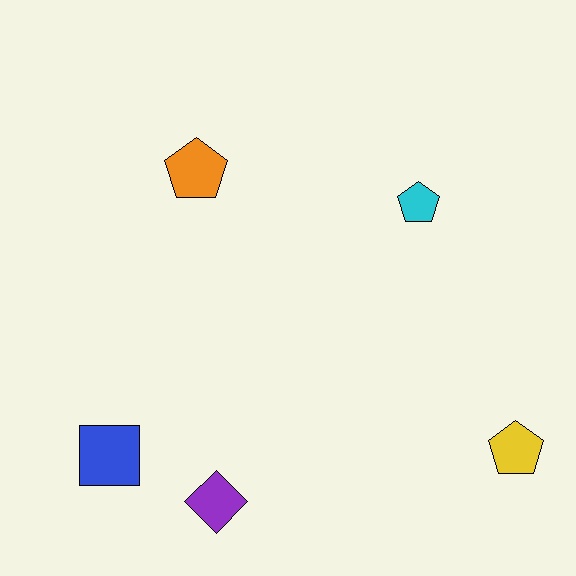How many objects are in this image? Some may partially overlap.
There are 5 objects.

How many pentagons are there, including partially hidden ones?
There are 3 pentagons.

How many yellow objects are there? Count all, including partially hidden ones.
There is 1 yellow object.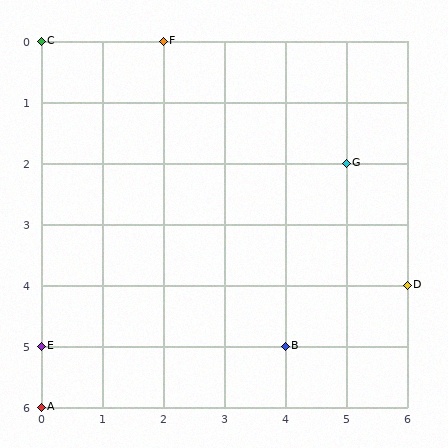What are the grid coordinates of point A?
Point A is at grid coordinates (0, 6).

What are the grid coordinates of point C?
Point C is at grid coordinates (0, 0).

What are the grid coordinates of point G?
Point G is at grid coordinates (5, 2).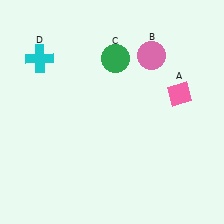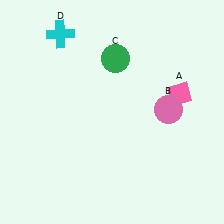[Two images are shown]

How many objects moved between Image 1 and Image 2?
2 objects moved between the two images.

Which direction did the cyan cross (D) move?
The cyan cross (D) moved up.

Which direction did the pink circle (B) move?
The pink circle (B) moved down.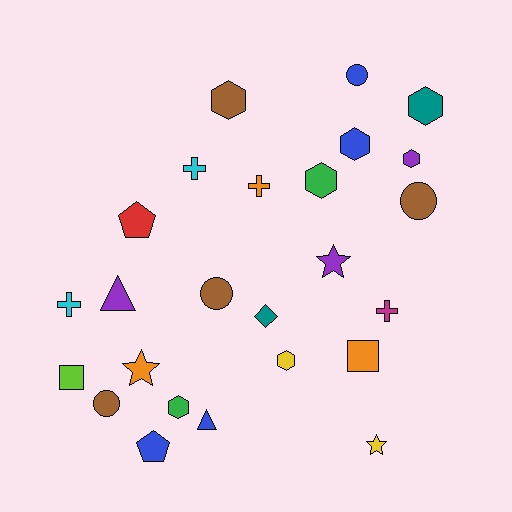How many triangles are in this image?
There are 2 triangles.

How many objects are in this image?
There are 25 objects.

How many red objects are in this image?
There is 1 red object.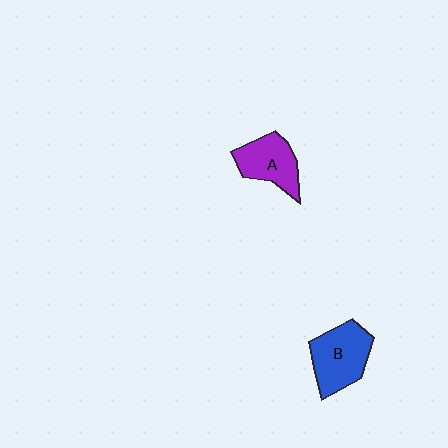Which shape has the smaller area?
Shape A (purple).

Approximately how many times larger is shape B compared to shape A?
Approximately 1.2 times.